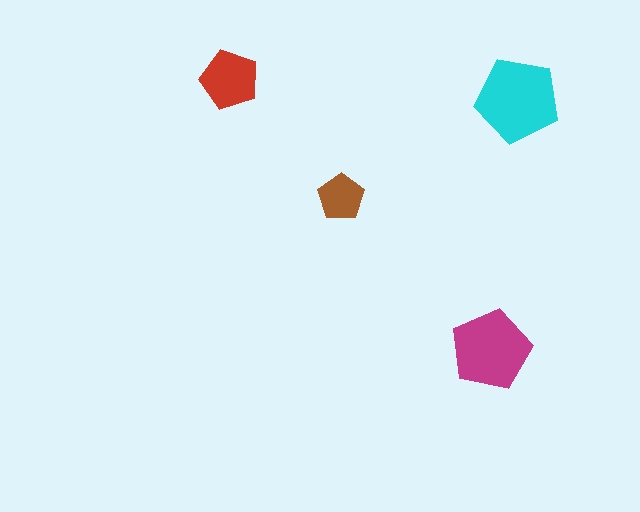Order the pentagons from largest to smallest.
the cyan one, the magenta one, the red one, the brown one.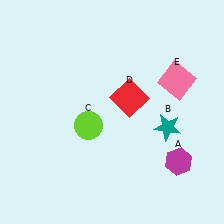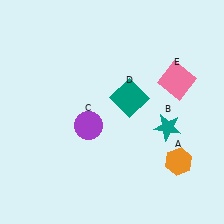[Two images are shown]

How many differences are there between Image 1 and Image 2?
There are 3 differences between the two images.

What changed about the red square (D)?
In Image 1, D is red. In Image 2, it changed to teal.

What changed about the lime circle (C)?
In Image 1, C is lime. In Image 2, it changed to purple.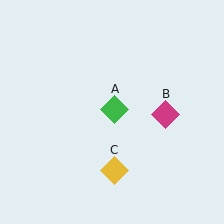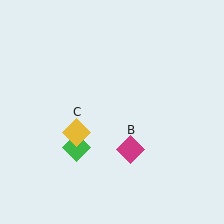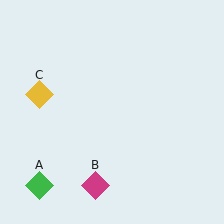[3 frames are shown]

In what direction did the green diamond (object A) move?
The green diamond (object A) moved down and to the left.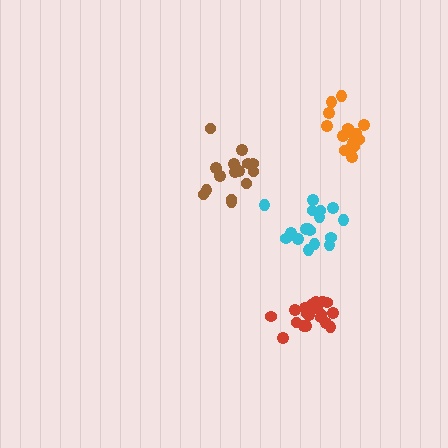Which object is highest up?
The orange cluster is topmost.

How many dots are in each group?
Group 1: 19 dots, Group 2: 17 dots, Group 3: 16 dots, Group 4: 16 dots (68 total).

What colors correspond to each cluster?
The clusters are colored: red, cyan, orange, brown.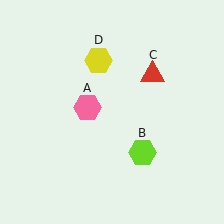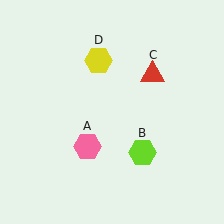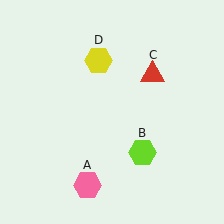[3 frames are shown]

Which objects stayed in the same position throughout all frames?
Lime hexagon (object B) and red triangle (object C) and yellow hexagon (object D) remained stationary.